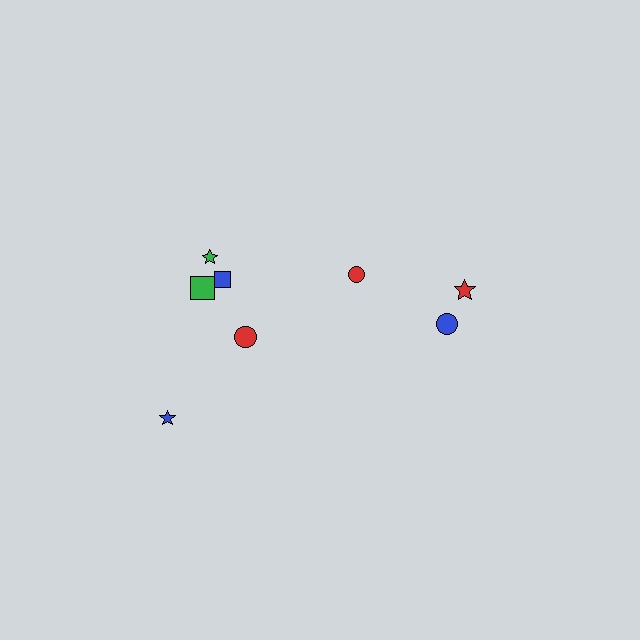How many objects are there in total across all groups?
There are 8 objects.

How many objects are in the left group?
There are 5 objects.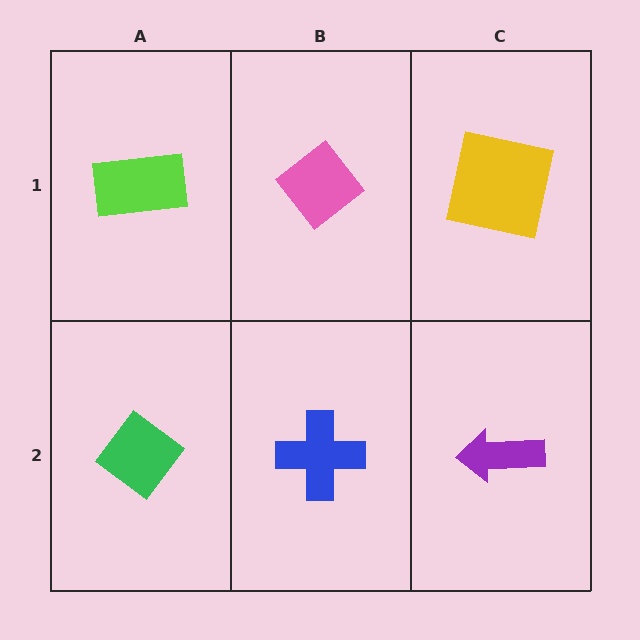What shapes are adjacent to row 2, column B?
A pink diamond (row 1, column B), a green diamond (row 2, column A), a purple arrow (row 2, column C).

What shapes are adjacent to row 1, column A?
A green diamond (row 2, column A), a pink diamond (row 1, column B).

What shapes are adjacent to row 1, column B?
A blue cross (row 2, column B), a lime rectangle (row 1, column A), a yellow square (row 1, column C).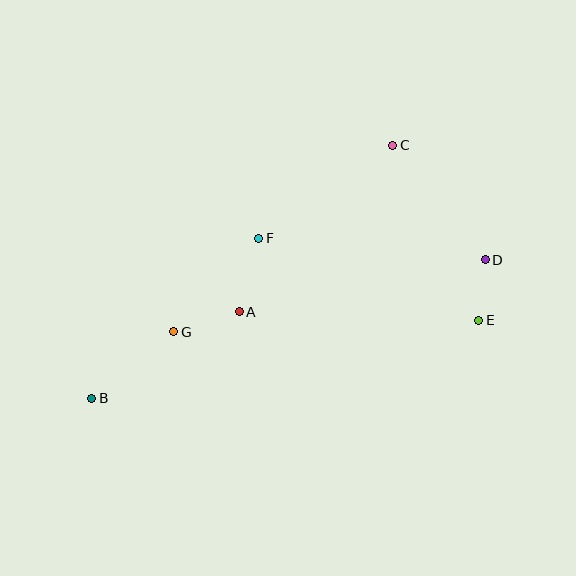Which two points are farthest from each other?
Points B and D are farthest from each other.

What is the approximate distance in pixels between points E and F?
The distance between E and F is approximately 235 pixels.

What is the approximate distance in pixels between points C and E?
The distance between C and E is approximately 195 pixels.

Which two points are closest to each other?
Points D and E are closest to each other.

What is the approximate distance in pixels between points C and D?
The distance between C and D is approximately 147 pixels.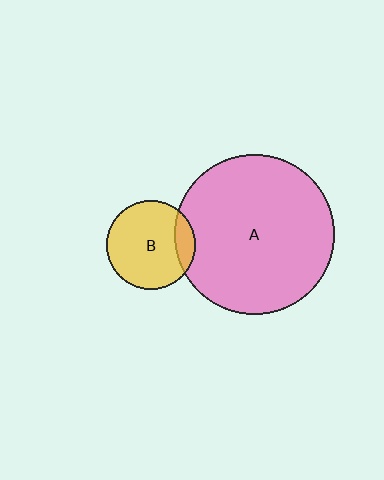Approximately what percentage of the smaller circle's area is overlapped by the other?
Approximately 15%.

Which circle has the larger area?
Circle A (pink).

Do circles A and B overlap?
Yes.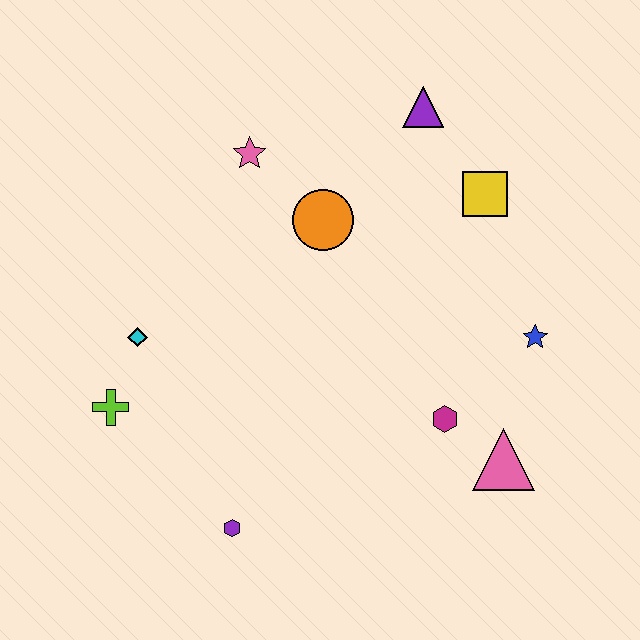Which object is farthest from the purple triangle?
The purple hexagon is farthest from the purple triangle.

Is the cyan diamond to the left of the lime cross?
No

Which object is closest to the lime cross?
The cyan diamond is closest to the lime cross.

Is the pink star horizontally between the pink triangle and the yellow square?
No